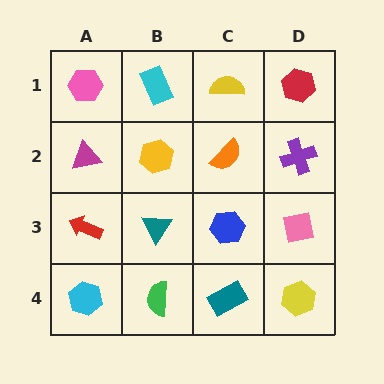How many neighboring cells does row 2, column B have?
4.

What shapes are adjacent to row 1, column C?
An orange semicircle (row 2, column C), a cyan rectangle (row 1, column B), a red hexagon (row 1, column D).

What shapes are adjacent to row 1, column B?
A yellow hexagon (row 2, column B), a pink hexagon (row 1, column A), a yellow semicircle (row 1, column C).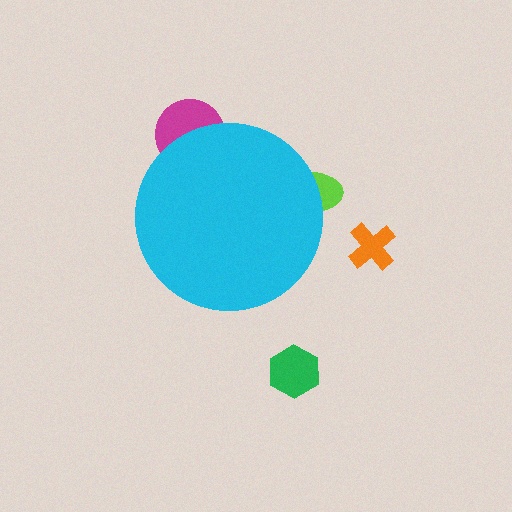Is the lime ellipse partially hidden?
Yes, the lime ellipse is partially hidden behind the cyan circle.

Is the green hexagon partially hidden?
No, the green hexagon is fully visible.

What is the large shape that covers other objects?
A cyan circle.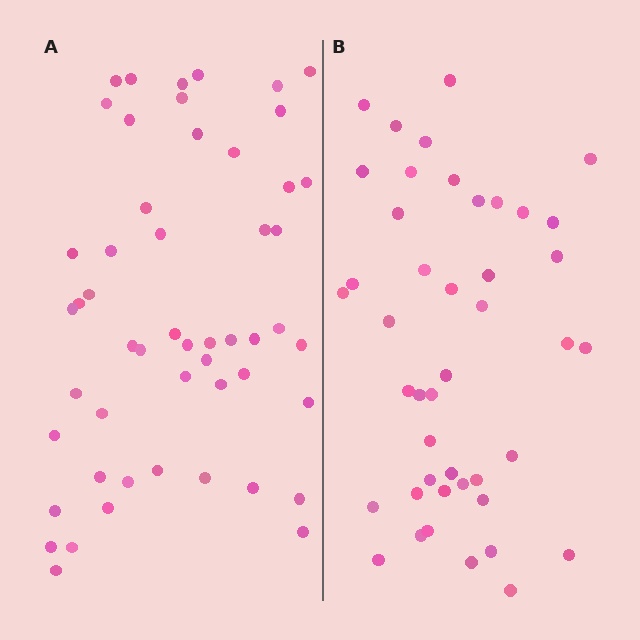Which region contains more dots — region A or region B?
Region A (the left region) has more dots.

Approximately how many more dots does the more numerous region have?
Region A has roughly 8 or so more dots than region B.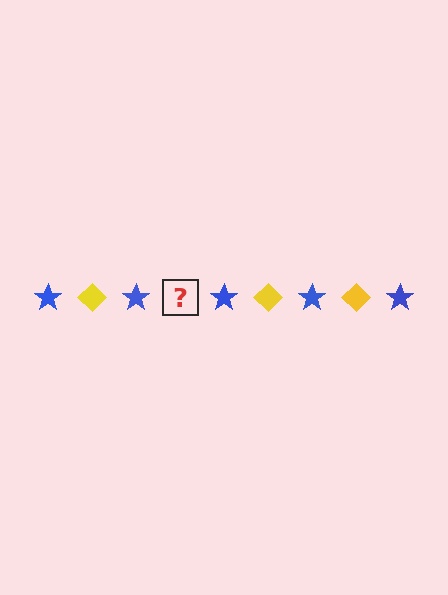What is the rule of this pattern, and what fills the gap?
The rule is that the pattern alternates between blue star and yellow diamond. The gap should be filled with a yellow diamond.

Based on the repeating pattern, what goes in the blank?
The blank should be a yellow diamond.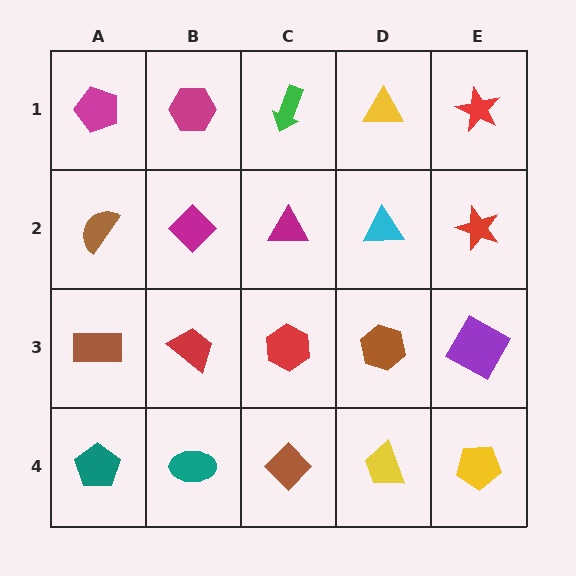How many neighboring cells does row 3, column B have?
4.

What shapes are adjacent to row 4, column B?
A red trapezoid (row 3, column B), a teal pentagon (row 4, column A), a brown diamond (row 4, column C).